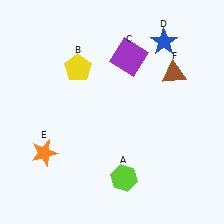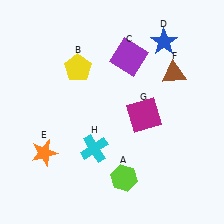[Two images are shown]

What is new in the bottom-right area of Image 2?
A magenta square (G) was added in the bottom-right area of Image 2.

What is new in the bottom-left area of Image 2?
A cyan cross (H) was added in the bottom-left area of Image 2.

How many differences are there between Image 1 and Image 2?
There are 2 differences between the two images.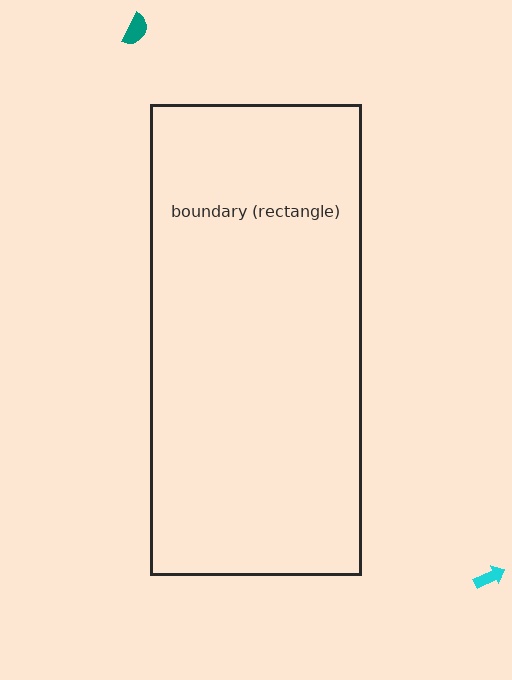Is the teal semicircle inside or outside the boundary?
Outside.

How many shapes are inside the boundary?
0 inside, 2 outside.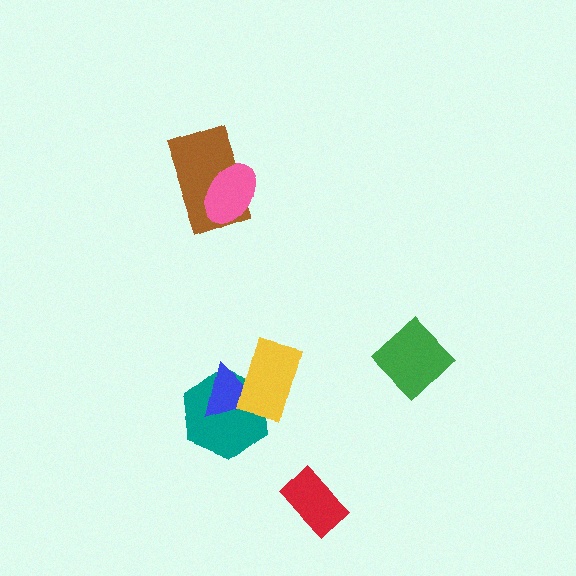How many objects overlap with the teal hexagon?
2 objects overlap with the teal hexagon.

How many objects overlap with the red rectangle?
0 objects overlap with the red rectangle.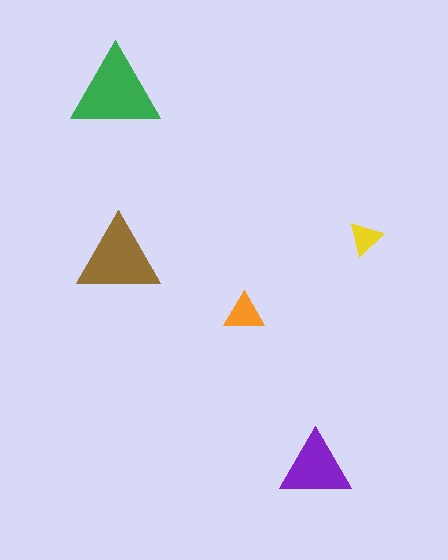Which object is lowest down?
The purple triangle is bottommost.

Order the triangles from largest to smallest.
the green one, the brown one, the purple one, the orange one, the yellow one.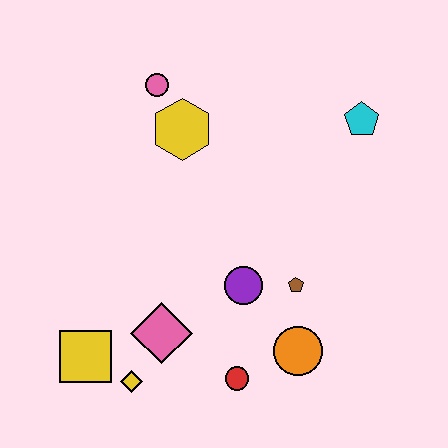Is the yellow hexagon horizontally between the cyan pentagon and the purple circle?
No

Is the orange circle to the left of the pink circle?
No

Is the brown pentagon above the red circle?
Yes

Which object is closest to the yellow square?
The yellow diamond is closest to the yellow square.